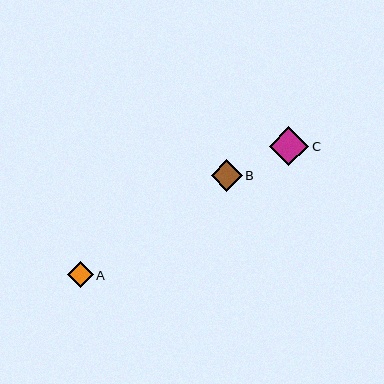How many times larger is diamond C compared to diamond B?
Diamond C is approximately 1.2 times the size of diamond B.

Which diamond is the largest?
Diamond C is the largest with a size of approximately 39 pixels.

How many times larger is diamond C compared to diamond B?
Diamond C is approximately 1.2 times the size of diamond B.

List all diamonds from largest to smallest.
From largest to smallest: C, B, A.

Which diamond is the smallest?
Diamond A is the smallest with a size of approximately 26 pixels.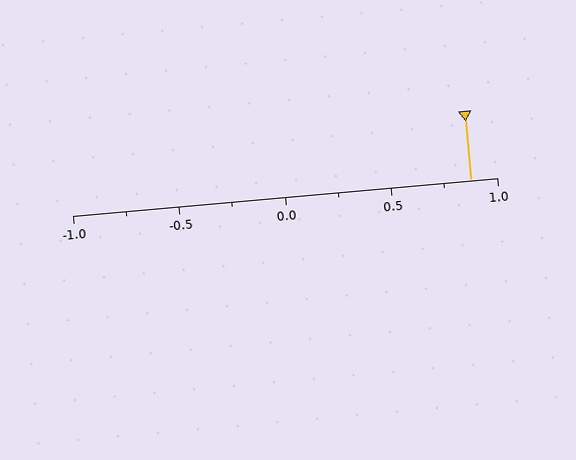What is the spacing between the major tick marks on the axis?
The major ticks are spaced 0.5 apart.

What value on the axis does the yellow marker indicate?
The marker indicates approximately 0.88.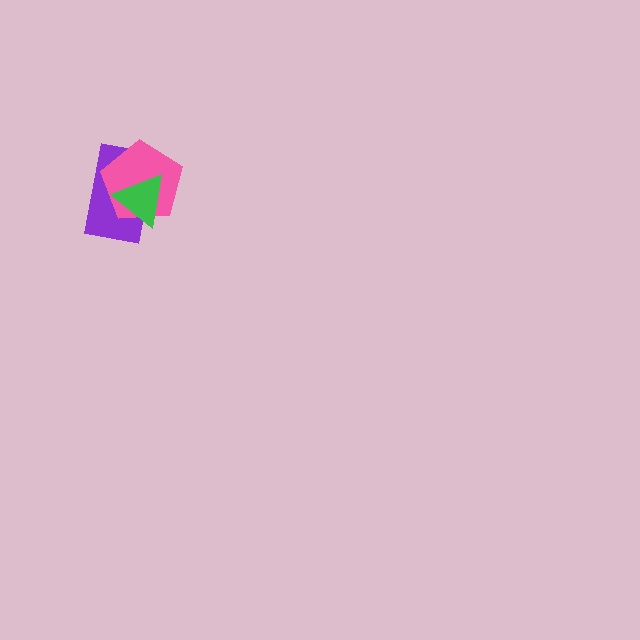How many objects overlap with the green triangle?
2 objects overlap with the green triangle.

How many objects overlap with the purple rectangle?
2 objects overlap with the purple rectangle.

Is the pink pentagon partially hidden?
Yes, it is partially covered by another shape.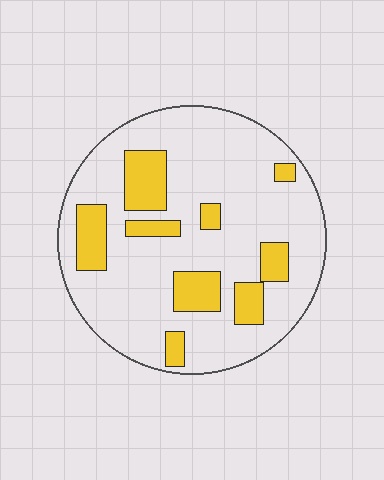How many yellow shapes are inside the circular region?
9.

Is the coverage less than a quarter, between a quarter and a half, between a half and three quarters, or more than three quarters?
Less than a quarter.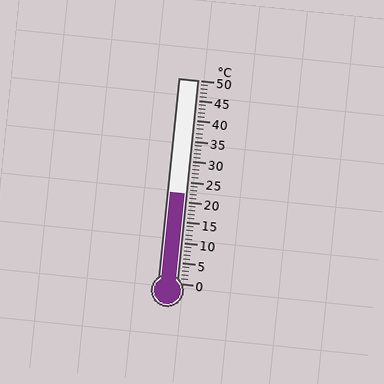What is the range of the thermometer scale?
The thermometer scale ranges from 0°C to 50°C.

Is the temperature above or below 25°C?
The temperature is below 25°C.